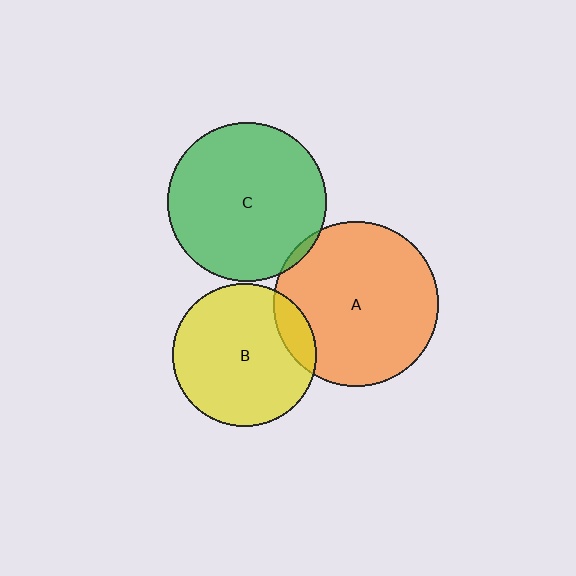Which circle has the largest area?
Circle A (orange).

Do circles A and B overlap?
Yes.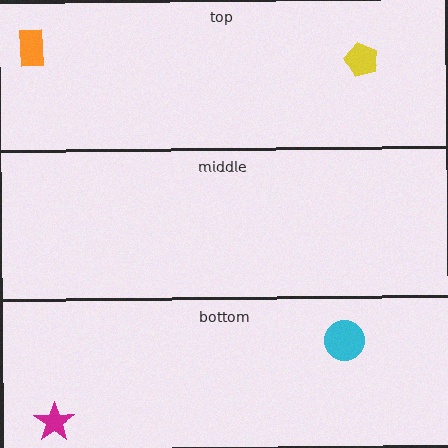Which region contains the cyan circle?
The bottom region.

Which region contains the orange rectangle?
The top region.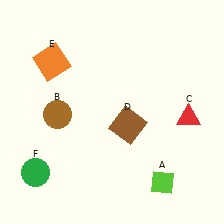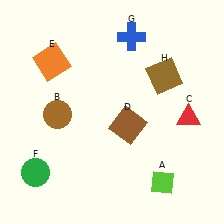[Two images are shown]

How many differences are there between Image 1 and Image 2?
There are 2 differences between the two images.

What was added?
A blue cross (G), a brown square (H) were added in Image 2.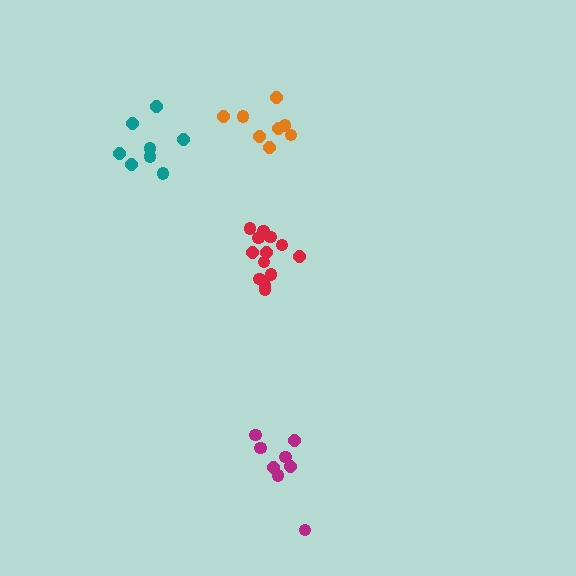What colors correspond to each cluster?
The clusters are colored: orange, teal, red, magenta.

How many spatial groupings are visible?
There are 4 spatial groupings.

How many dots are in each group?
Group 1: 8 dots, Group 2: 8 dots, Group 3: 13 dots, Group 4: 8 dots (37 total).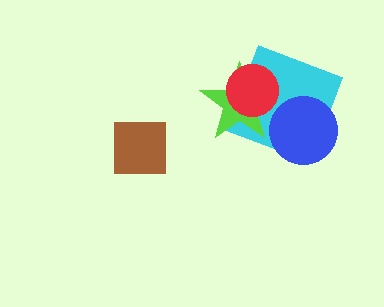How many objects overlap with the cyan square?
3 objects overlap with the cyan square.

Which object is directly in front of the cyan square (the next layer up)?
The lime star is directly in front of the cyan square.